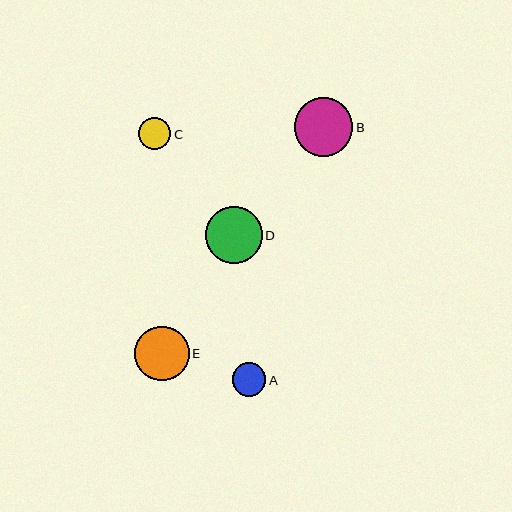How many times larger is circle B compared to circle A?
Circle B is approximately 1.7 times the size of circle A.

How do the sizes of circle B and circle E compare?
Circle B and circle E are approximately the same size.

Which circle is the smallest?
Circle C is the smallest with a size of approximately 32 pixels.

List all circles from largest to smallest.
From largest to smallest: B, D, E, A, C.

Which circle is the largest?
Circle B is the largest with a size of approximately 59 pixels.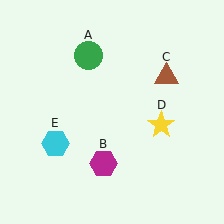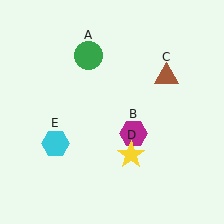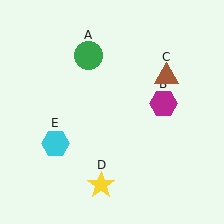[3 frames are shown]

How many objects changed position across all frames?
2 objects changed position: magenta hexagon (object B), yellow star (object D).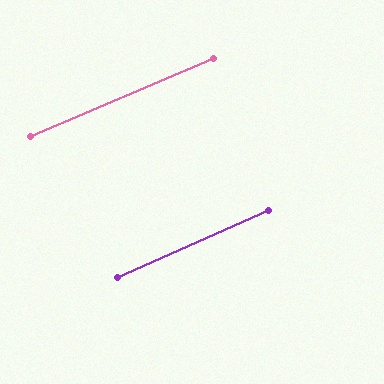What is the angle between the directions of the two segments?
Approximately 1 degree.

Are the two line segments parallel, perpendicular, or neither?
Parallel — their directions differ by only 0.7°.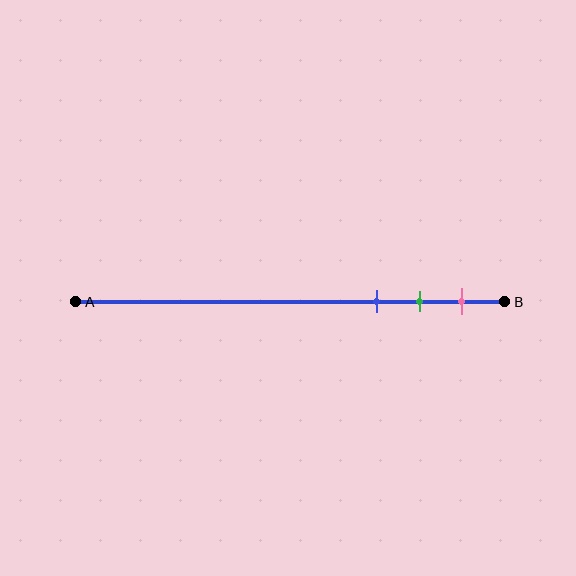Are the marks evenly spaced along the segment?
Yes, the marks are approximately evenly spaced.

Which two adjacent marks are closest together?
The green and pink marks are the closest adjacent pair.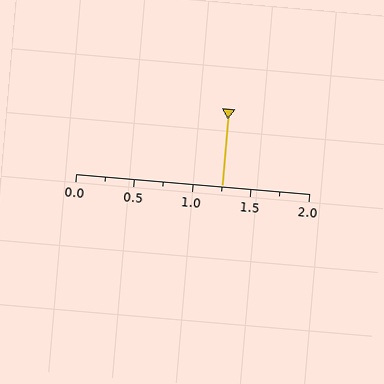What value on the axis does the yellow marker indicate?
The marker indicates approximately 1.25.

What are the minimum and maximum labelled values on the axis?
The axis runs from 0.0 to 2.0.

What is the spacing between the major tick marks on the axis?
The major ticks are spaced 0.5 apart.